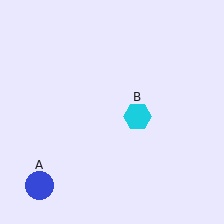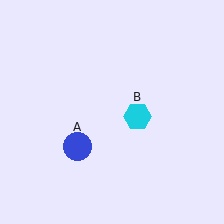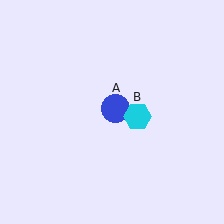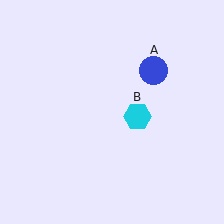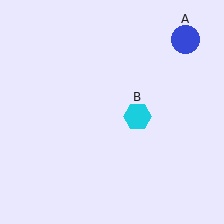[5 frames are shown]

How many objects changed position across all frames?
1 object changed position: blue circle (object A).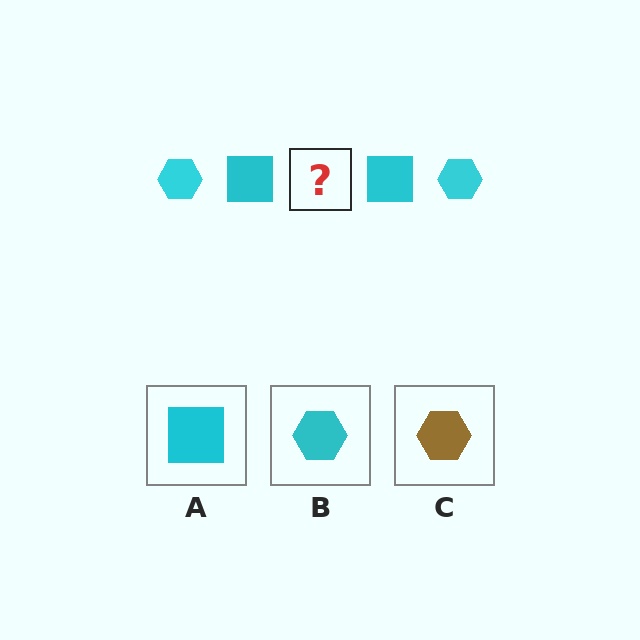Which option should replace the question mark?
Option B.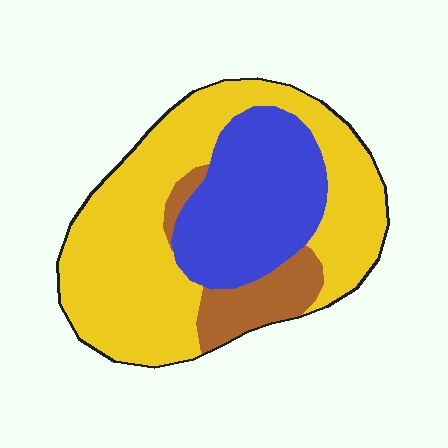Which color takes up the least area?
Brown, at roughly 10%.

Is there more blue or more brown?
Blue.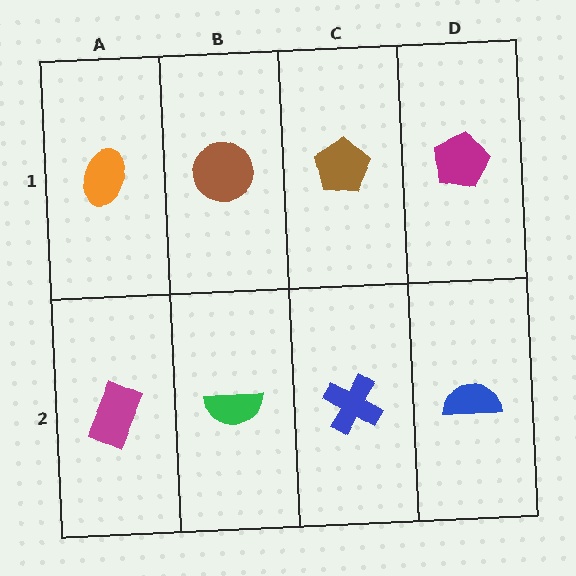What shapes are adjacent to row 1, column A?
A magenta rectangle (row 2, column A), a brown circle (row 1, column B).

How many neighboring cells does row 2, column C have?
3.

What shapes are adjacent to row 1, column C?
A blue cross (row 2, column C), a brown circle (row 1, column B), a magenta pentagon (row 1, column D).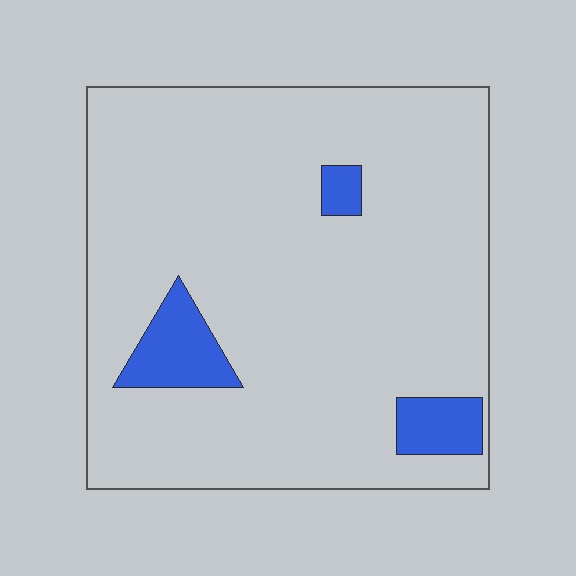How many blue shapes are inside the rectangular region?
3.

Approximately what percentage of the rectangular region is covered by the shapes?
Approximately 10%.